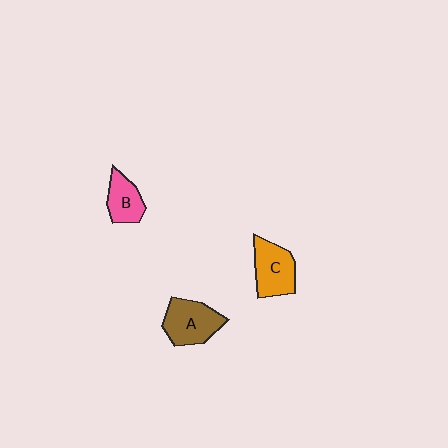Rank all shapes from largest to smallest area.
From largest to smallest: A (brown), C (orange), B (pink).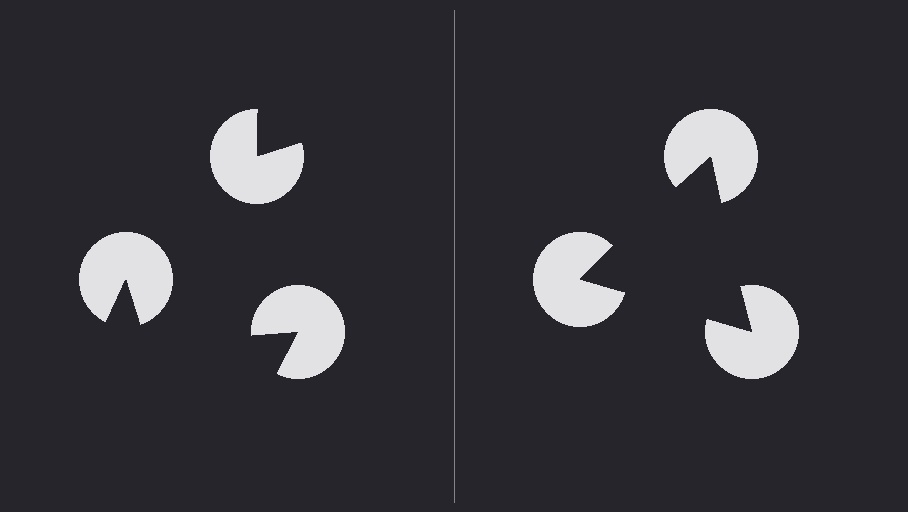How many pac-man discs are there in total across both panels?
6 — 3 on each side.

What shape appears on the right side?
An illusory triangle.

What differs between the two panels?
The pac-man discs are positioned identically on both sides; only the wedge orientations differ. On the right they align to a triangle; on the left they are misaligned.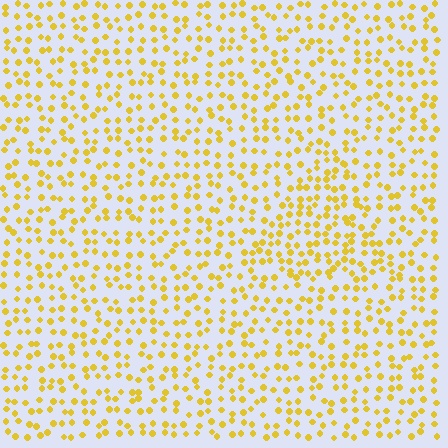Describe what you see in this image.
The image contains small yellow elements arranged at two different densities. A triangle-shaped region is visible where the elements are more densely packed than the surrounding area.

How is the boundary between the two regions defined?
The boundary is defined by a change in element density (approximately 1.5x ratio). All elements are the same color, size, and shape.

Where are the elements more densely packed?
The elements are more densely packed inside the triangle boundary.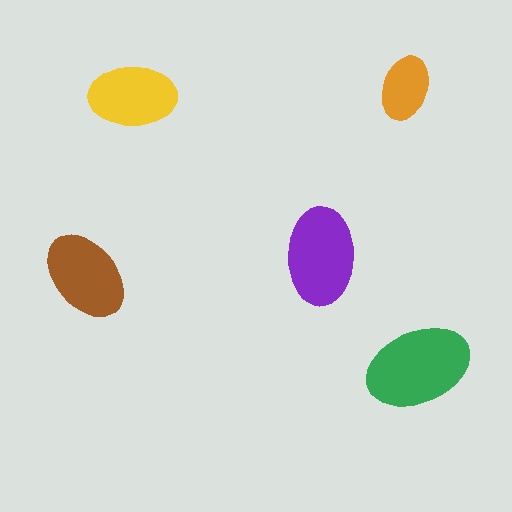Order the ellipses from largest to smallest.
the green one, the purple one, the brown one, the yellow one, the orange one.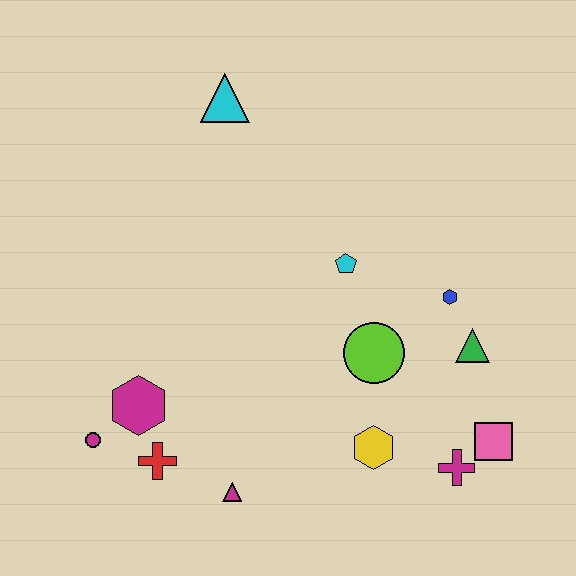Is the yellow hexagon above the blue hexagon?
No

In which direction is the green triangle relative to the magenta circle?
The green triangle is to the right of the magenta circle.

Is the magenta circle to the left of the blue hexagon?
Yes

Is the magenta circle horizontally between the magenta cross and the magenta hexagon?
No